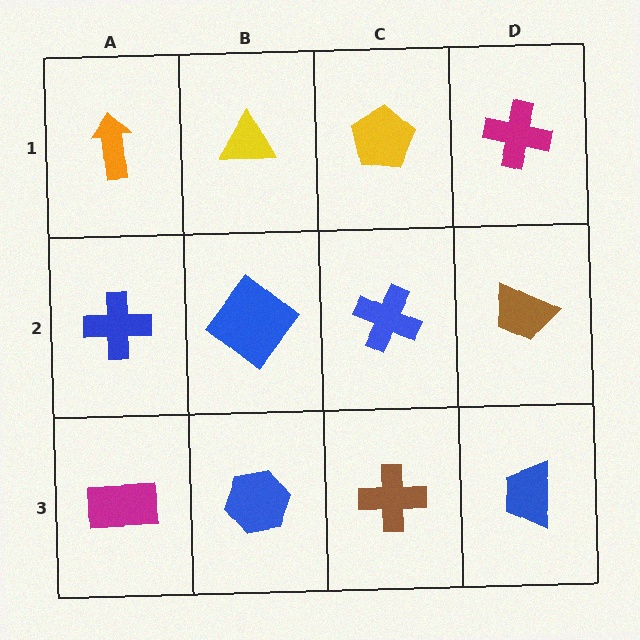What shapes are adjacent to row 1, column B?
A blue diamond (row 2, column B), an orange arrow (row 1, column A), a yellow pentagon (row 1, column C).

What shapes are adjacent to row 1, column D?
A brown trapezoid (row 2, column D), a yellow pentagon (row 1, column C).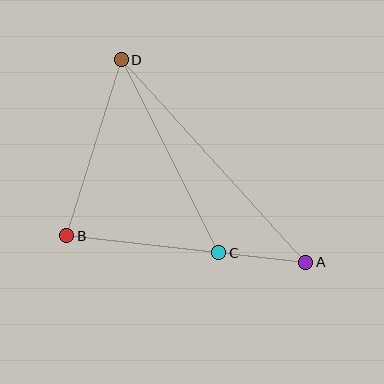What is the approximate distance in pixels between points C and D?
The distance between C and D is approximately 216 pixels.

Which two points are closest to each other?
Points A and C are closest to each other.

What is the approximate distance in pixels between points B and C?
The distance between B and C is approximately 153 pixels.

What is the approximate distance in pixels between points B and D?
The distance between B and D is approximately 184 pixels.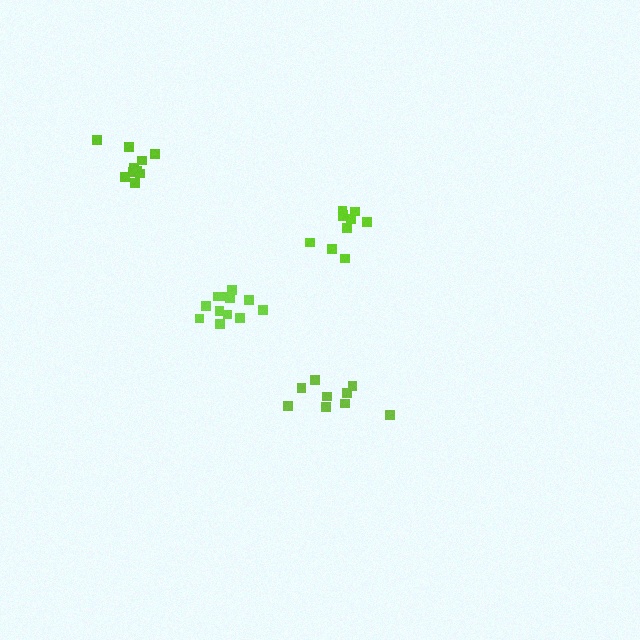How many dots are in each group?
Group 1: 10 dots, Group 2: 10 dots, Group 3: 9 dots, Group 4: 12 dots (41 total).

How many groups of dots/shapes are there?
There are 4 groups.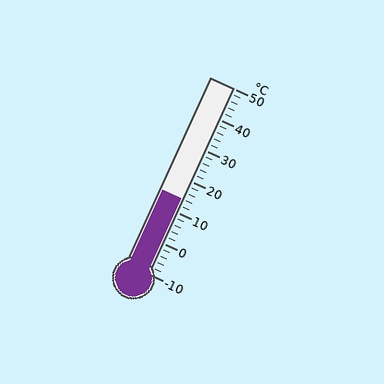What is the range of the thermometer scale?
The thermometer scale ranges from -10°C to 50°C.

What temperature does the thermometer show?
The thermometer shows approximately 14°C.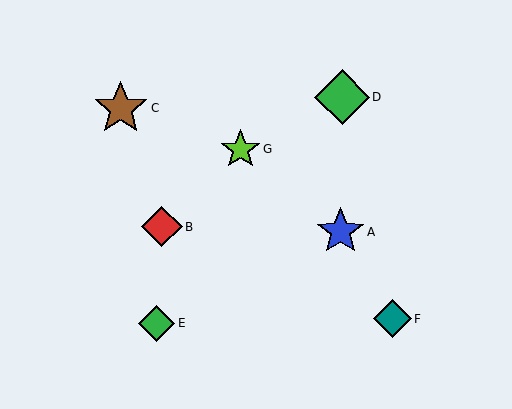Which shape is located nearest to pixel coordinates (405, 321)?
The teal diamond (labeled F) at (392, 319) is nearest to that location.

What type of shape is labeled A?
Shape A is a blue star.